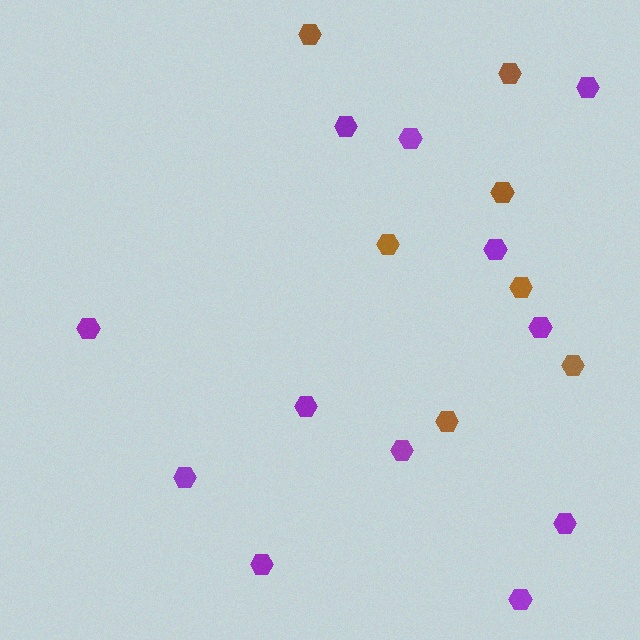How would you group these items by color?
There are 2 groups: one group of brown hexagons (7) and one group of purple hexagons (12).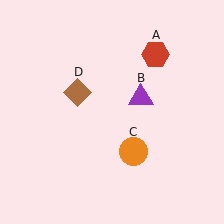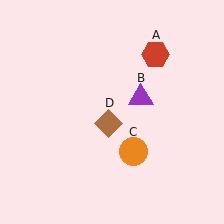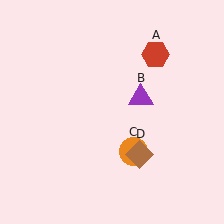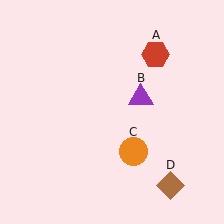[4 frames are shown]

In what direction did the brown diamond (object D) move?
The brown diamond (object D) moved down and to the right.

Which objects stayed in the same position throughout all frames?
Red hexagon (object A) and purple triangle (object B) and orange circle (object C) remained stationary.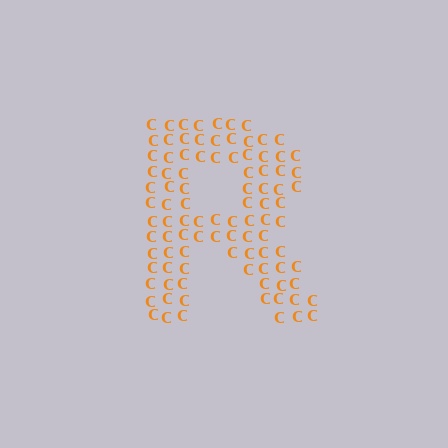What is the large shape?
The large shape is the letter R.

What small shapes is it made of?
It is made of small letter C's.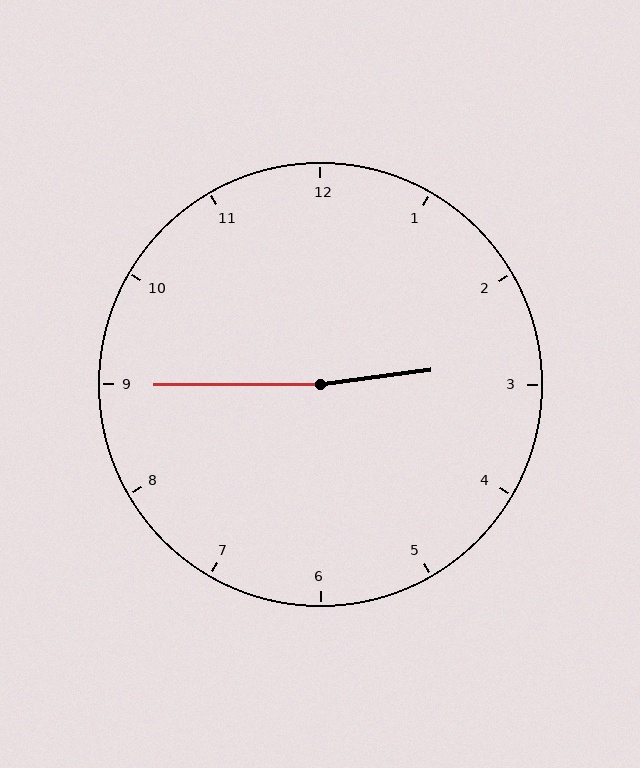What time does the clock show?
2:45.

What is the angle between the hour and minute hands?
Approximately 172 degrees.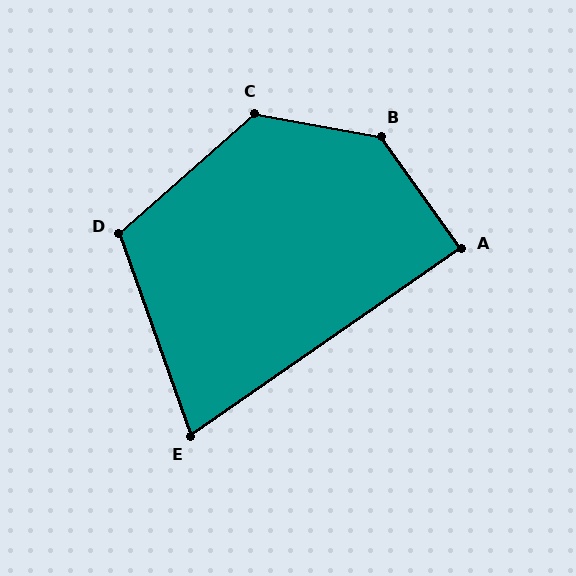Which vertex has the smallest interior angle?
E, at approximately 75 degrees.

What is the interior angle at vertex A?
Approximately 89 degrees (approximately right).